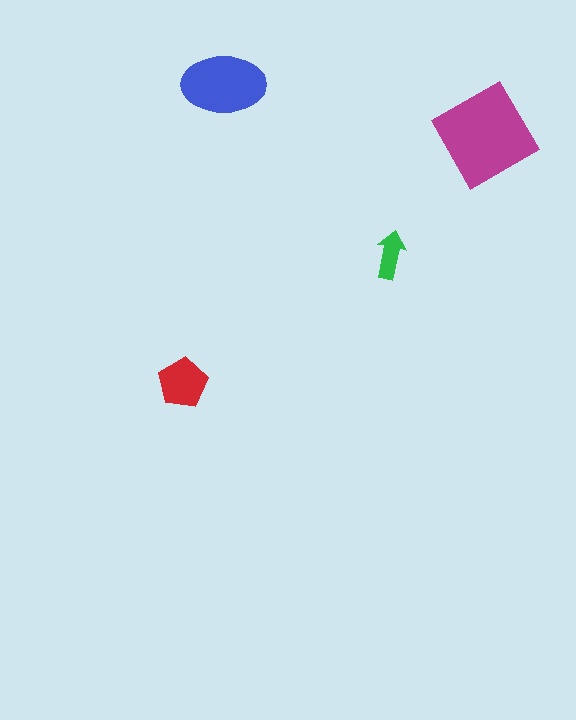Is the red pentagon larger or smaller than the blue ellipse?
Smaller.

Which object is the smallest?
The green arrow.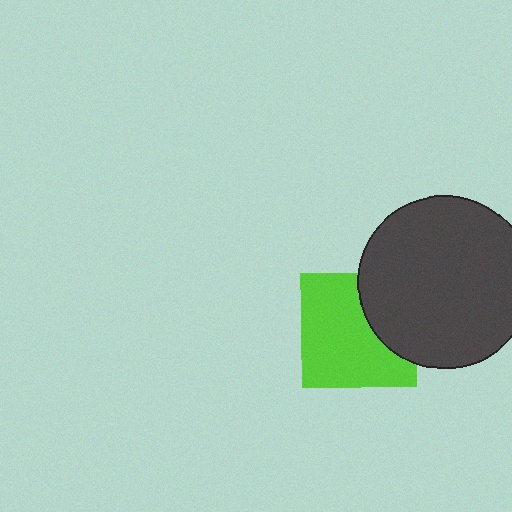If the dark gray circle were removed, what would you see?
You would see the complete lime square.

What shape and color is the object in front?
The object in front is a dark gray circle.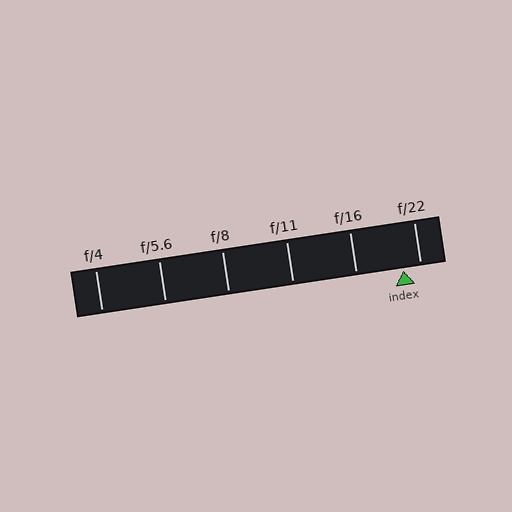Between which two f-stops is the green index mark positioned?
The index mark is between f/16 and f/22.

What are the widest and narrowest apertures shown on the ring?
The widest aperture shown is f/4 and the narrowest is f/22.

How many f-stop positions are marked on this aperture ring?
There are 6 f-stop positions marked.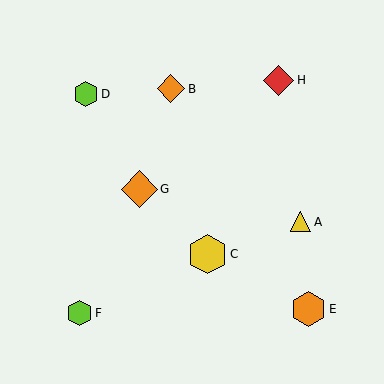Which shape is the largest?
The yellow hexagon (labeled C) is the largest.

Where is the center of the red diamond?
The center of the red diamond is at (278, 80).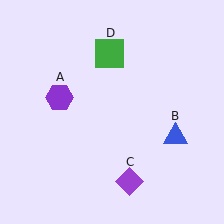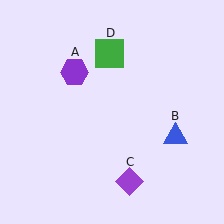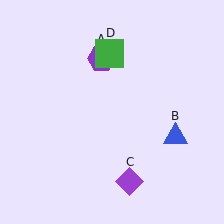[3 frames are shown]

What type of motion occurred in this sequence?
The purple hexagon (object A) rotated clockwise around the center of the scene.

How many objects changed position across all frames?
1 object changed position: purple hexagon (object A).